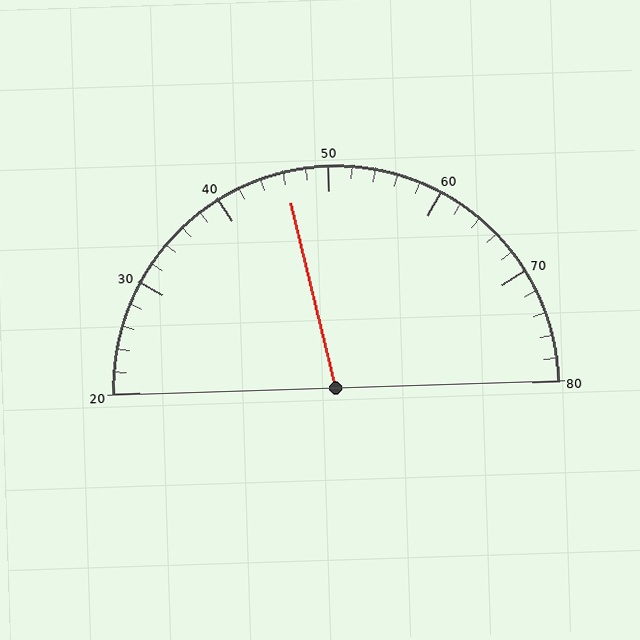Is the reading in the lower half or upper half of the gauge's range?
The reading is in the lower half of the range (20 to 80).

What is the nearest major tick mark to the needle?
The nearest major tick mark is 50.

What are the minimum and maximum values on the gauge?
The gauge ranges from 20 to 80.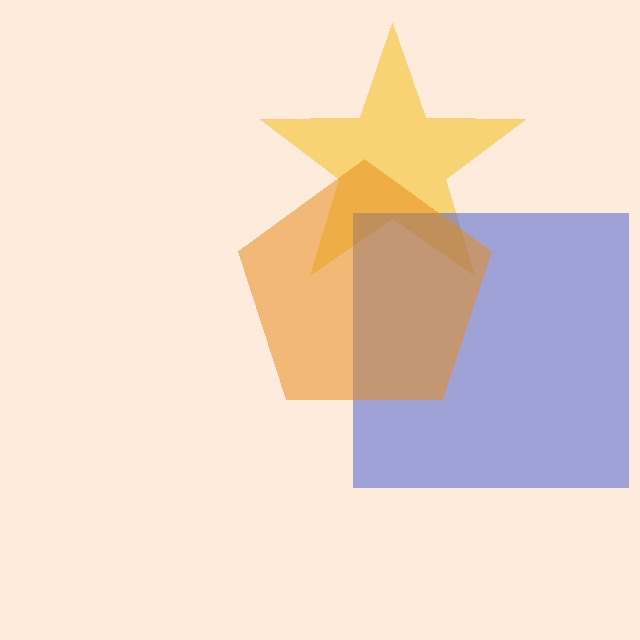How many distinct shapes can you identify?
There are 3 distinct shapes: a yellow star, a blue square, an orange pentagon.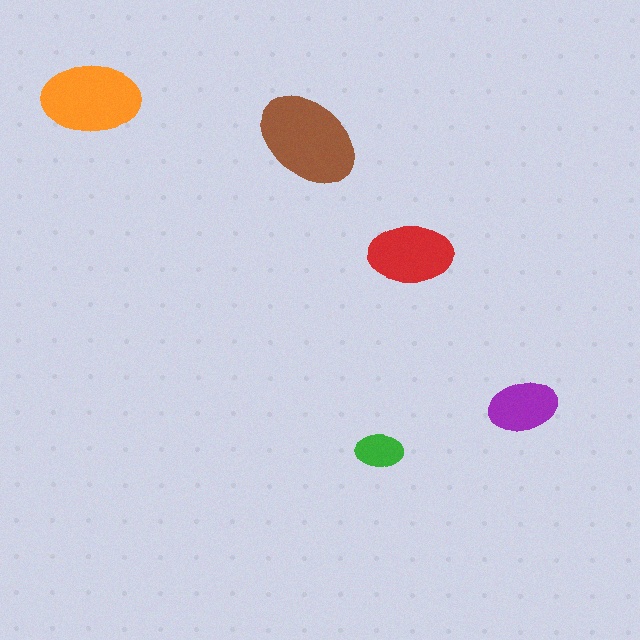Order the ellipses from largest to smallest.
the brown one, the orange one, the red one, the purple one, the green one.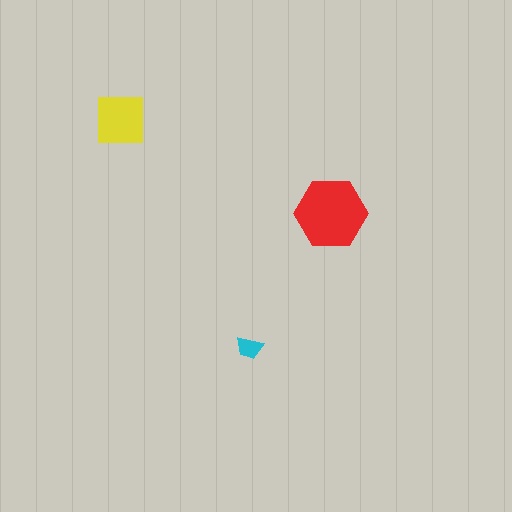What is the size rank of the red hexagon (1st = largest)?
1st.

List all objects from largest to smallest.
The red hexagon, the yellow square, the cyan trapezoid.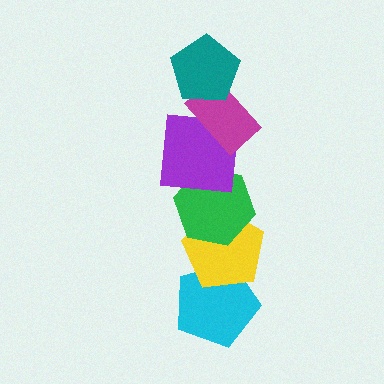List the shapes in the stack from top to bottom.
From top to bottom: the teal pentagon, the magenta rectangle, the purple square, the green hexagon, the yellow pentagon, the cyan pentagon.